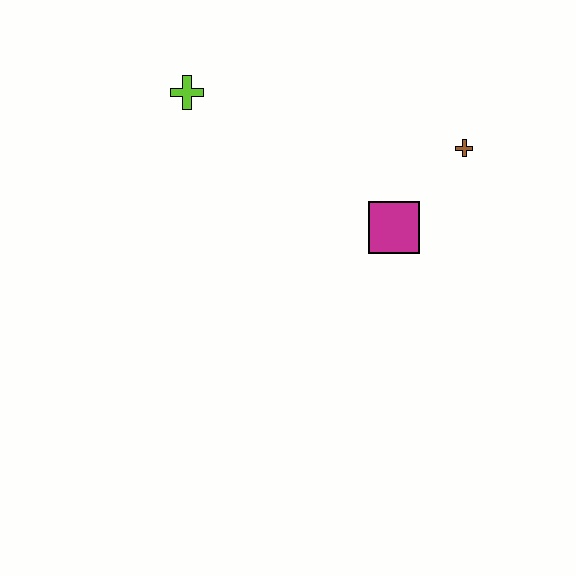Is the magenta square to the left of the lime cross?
No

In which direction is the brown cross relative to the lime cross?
The brown cross is to the right of the lime cross.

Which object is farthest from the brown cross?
The lime cross is farthest from the brown cross.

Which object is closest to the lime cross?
The magenta square is closest to the lime cross.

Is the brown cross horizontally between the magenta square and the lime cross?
No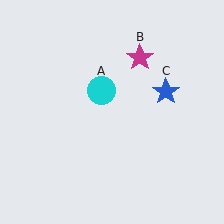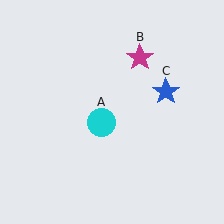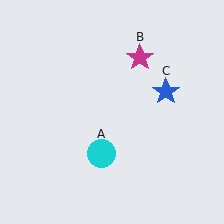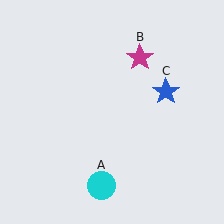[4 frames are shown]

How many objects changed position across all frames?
1 object changed position: cyan circle (object A).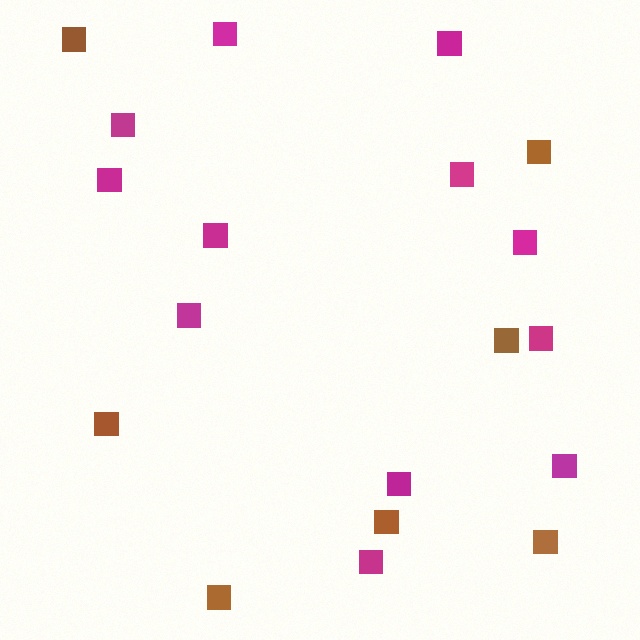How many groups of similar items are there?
There are 2 groups: one group of brown squares (7) and one group of magenta squares (12).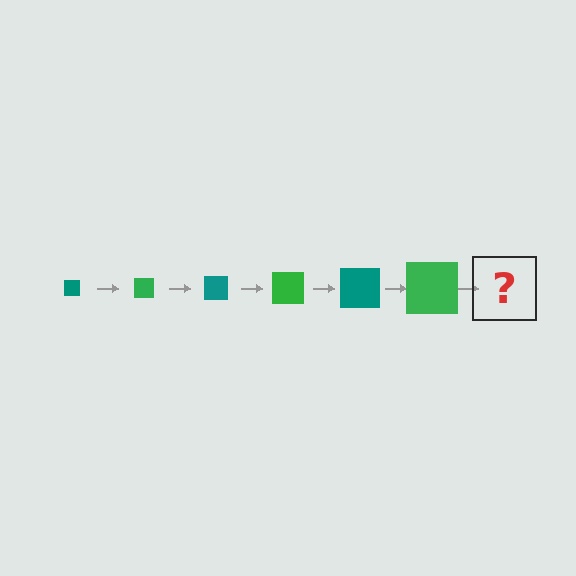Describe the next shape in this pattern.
It should be a teal square, larger than the previous one.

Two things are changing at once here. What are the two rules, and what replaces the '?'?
The two rules are that the square grows larger each step and the color cycles through teal and green. The '?' should be a teal square, larger than the previous one.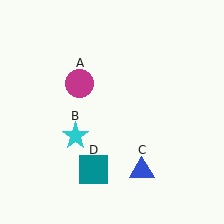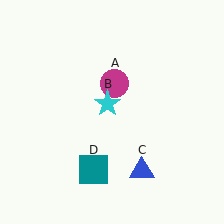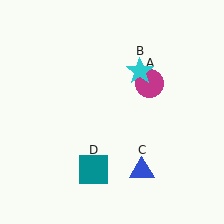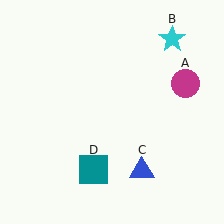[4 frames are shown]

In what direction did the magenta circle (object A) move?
The magenta circle (object A) moved right.